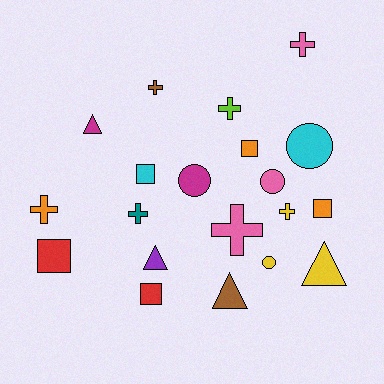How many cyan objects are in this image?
There are 2 cyan objects.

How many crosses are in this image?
There are 7 crosses.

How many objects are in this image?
There are 20 objects.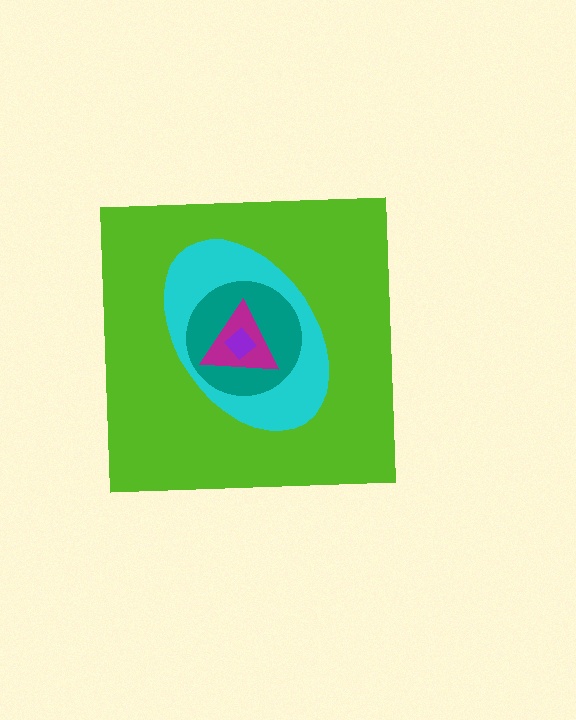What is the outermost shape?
The lime square.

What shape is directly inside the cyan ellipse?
The teal circle.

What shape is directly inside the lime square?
The cyan ellipse.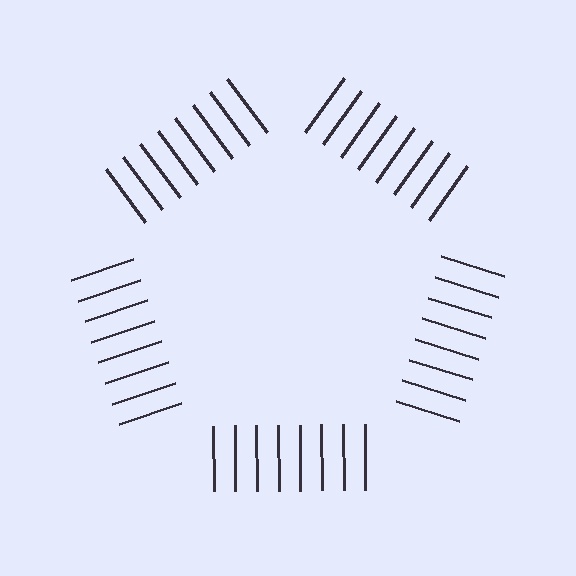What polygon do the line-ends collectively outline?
An illusory pentagon — the line segments terminate on its edges but no continuous stroke is drawn.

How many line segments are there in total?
40 — 8 along each of the 5 edges.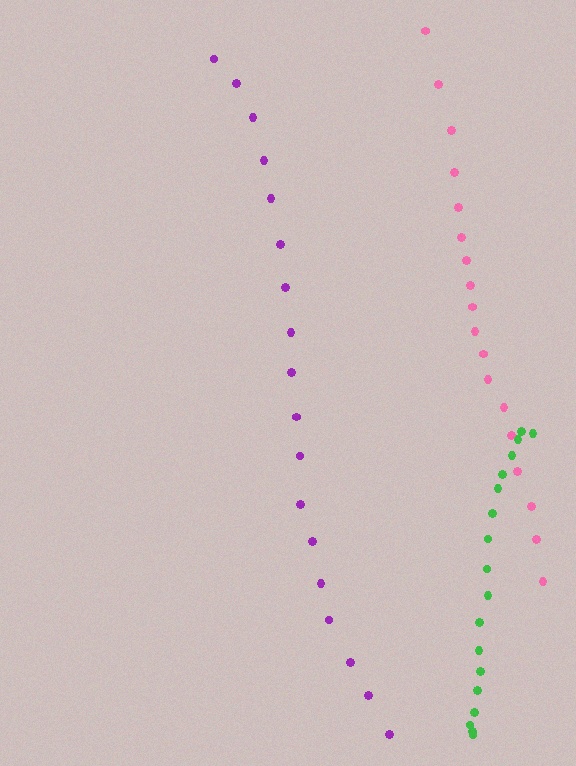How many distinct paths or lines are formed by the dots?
There are 3 distinct paths.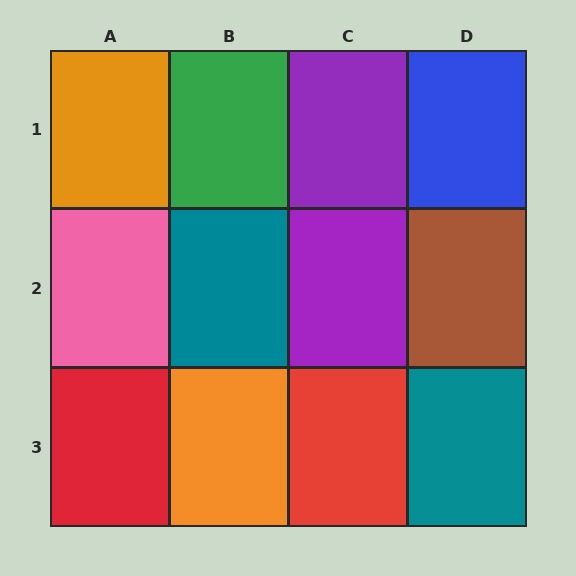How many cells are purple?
2 cells are purple.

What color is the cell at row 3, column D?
Teal.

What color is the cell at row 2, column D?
Brown.